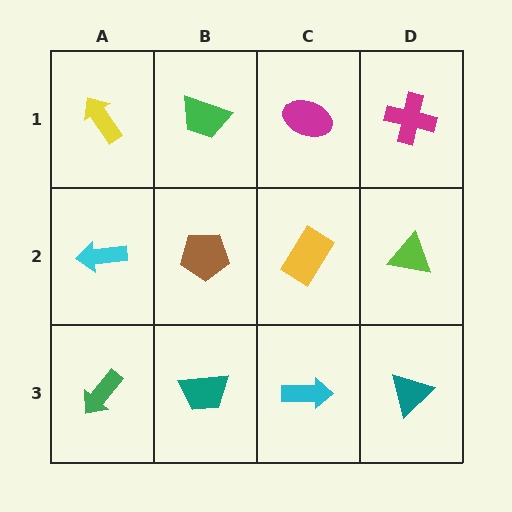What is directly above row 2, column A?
A yellow arrow.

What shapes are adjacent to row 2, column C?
A magenta ellipse (row 1, column C), a cyan arrow (row 3, column C), a brown pentagon (row 2, column B), a lime triangle (row 2, column D).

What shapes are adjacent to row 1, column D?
A lime triangle (row 2, column D), a magenta ellipse (row 1, column C).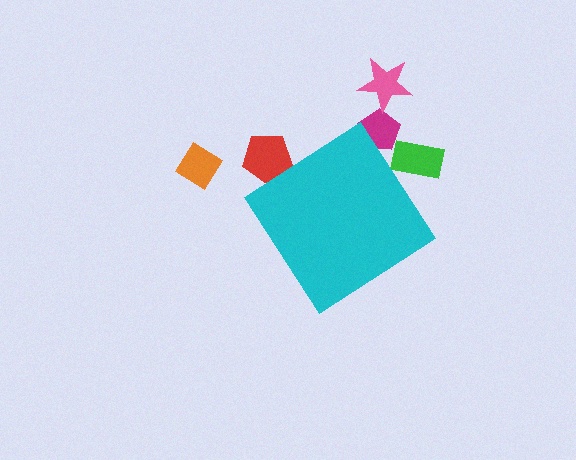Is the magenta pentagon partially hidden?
Yes, the magenta pentagon is partially hidden behind the cyan diamond.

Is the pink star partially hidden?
No, the pink star is fully visible.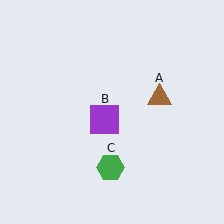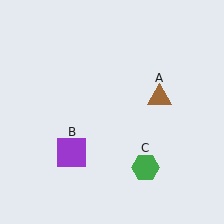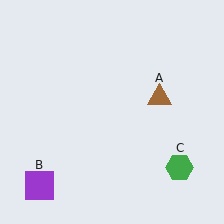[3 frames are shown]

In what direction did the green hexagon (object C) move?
The green hexagon (object C) moved right.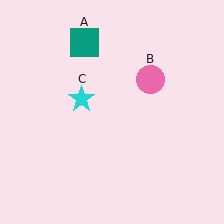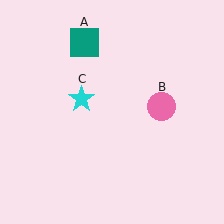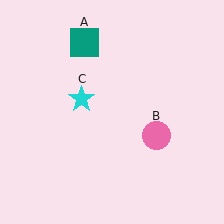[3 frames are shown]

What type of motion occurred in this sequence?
The pink circle (object B) rotated clockwise around the center of the scene.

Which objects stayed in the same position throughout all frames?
Teal square (object A) and cyan star (object C) remained stationary.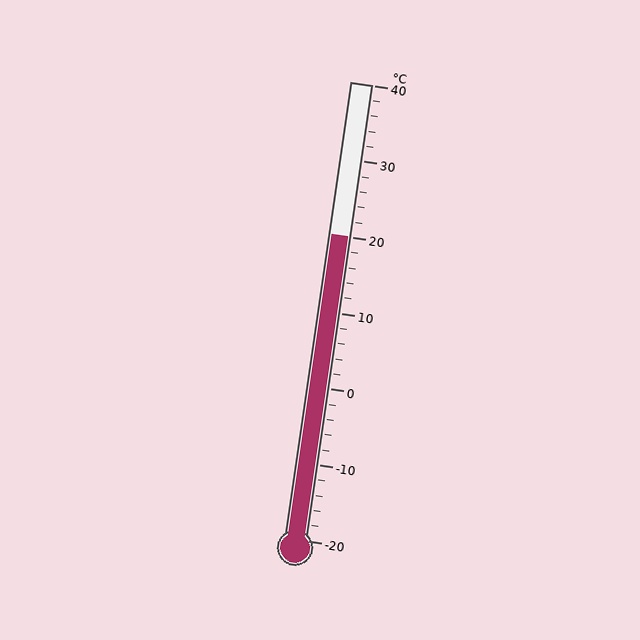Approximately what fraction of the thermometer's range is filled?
The thermometer is filled to approximately 65% of its range.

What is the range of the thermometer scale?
The thermometer scale ranges from -20°C to 40°C.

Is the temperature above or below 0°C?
The temperature is above 0°C.